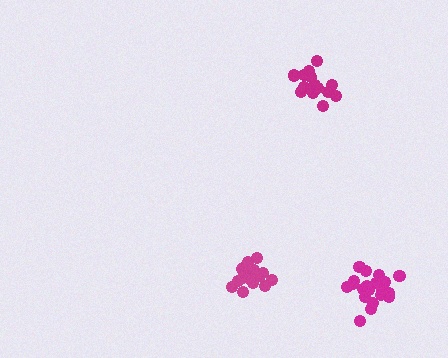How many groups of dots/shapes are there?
There are 3 groups.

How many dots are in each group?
Group 1: 17 dots, Group 2: 15 dots, Group 3: 20 dots (52 total).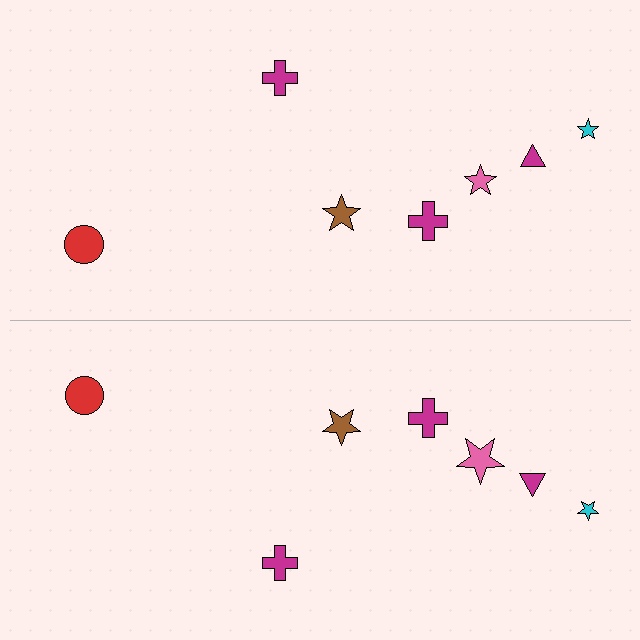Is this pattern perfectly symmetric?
No, the pattern is not perfectly symmetric. The pink star on the bottom side has a different size than its mirror counterpart.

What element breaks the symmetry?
The pink star on the bottom side has a different size than its mirror counterpart.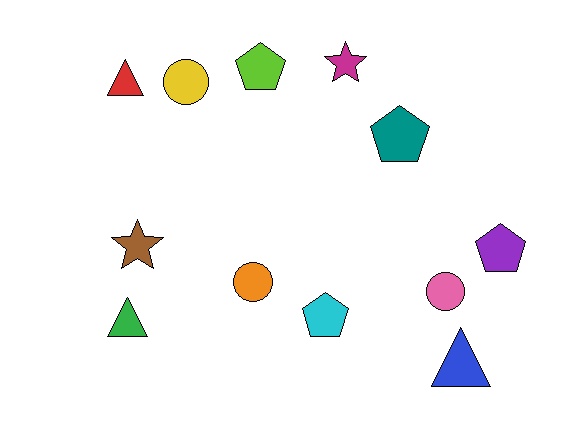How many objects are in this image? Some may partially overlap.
There are 12 objects.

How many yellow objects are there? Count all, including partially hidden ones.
There is 1 yellow object.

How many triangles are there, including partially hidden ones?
There are 3 triangles.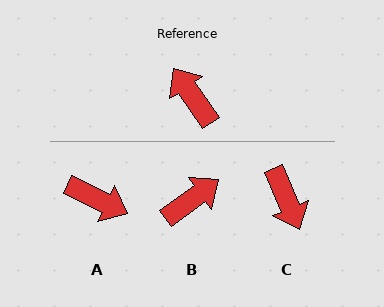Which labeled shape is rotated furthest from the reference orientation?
C, about 168 degrees away.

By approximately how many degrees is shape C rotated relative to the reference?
Approximately 168 degrees counter-clockwise.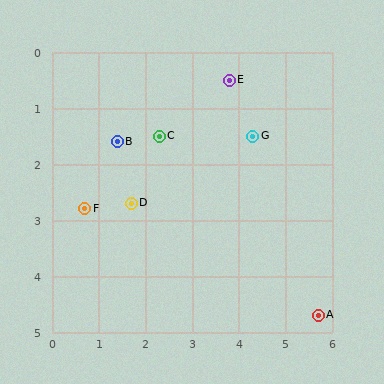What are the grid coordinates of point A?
Point A is at approximately (5.7, 4.7).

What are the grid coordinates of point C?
Point C is at approximately (2.3, 1.5).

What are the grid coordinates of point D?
Point D is at approximately (1.7, 2.7).